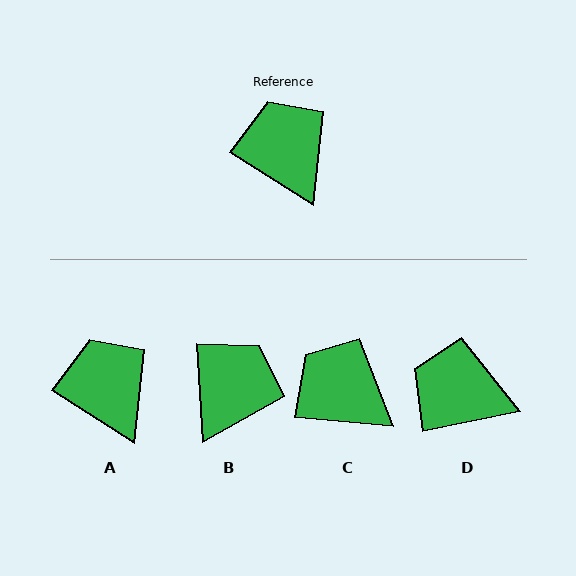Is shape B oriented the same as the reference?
No, it is off by about 54 degrees.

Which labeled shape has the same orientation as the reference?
A.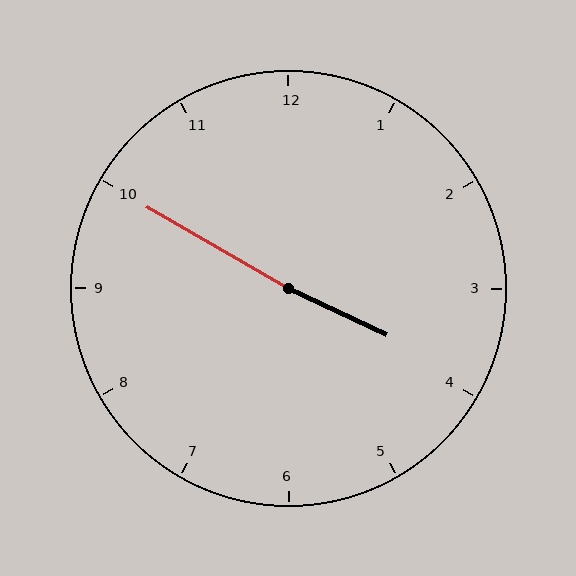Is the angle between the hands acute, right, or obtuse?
It is obtuse.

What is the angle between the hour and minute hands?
Approximately 175 degrees.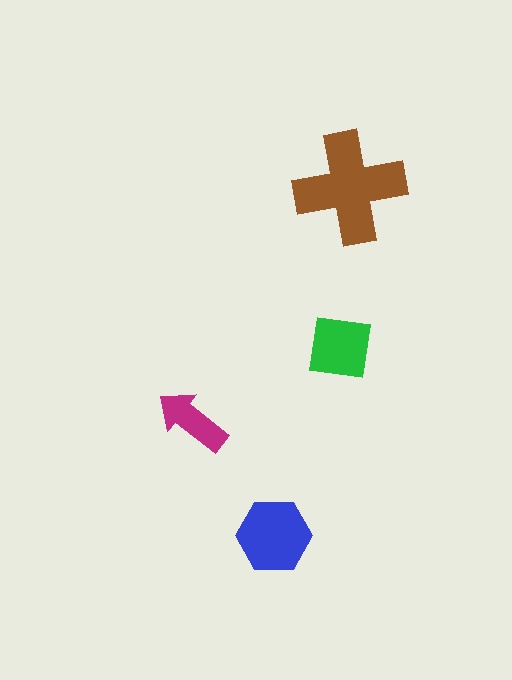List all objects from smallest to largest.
The magenta arrow, the green square, the blue hexagon, the brown cross.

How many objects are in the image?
There are 4 objects in the image.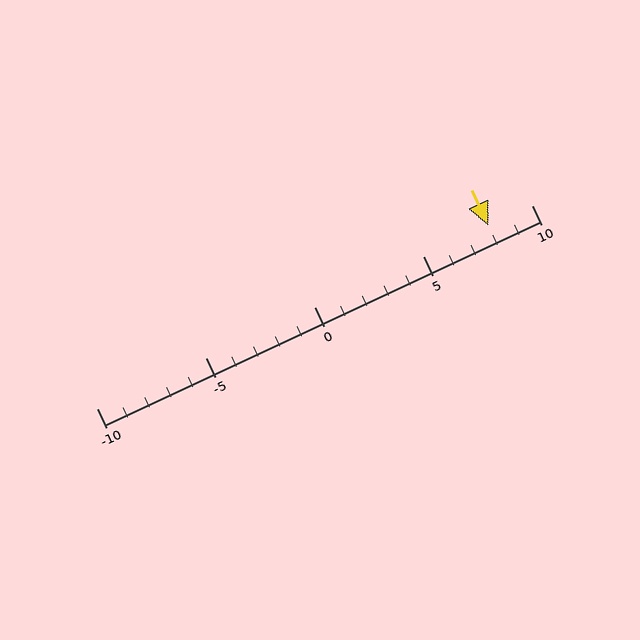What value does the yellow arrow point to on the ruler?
The yellow arrow points to approximately 8.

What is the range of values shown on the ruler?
The ruler shows values from -10 to 10.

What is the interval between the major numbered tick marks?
The major tick marks are spaced 5 units apart.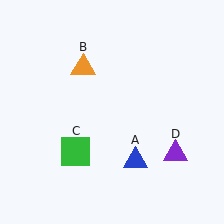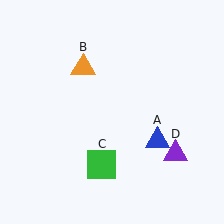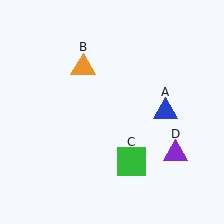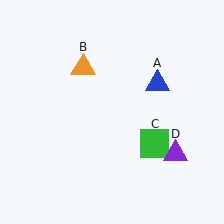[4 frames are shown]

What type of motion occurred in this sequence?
The blue triangle (object A), green square (object C) rotated counterclockwise around the center of the scene.